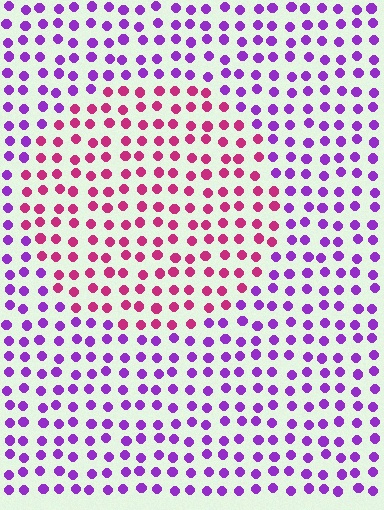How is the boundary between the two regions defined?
The boundary is defined purely by a slight shift in hue (about 48 degrees). Spacing, size, and orientation are identical on both sides.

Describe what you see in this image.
The image is filled with small purple elements in a uniform arrangement. A circle-shaped region is visible where the elements are tinted to a slightly different hue, forming a subtle color boundary.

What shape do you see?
I see a circle.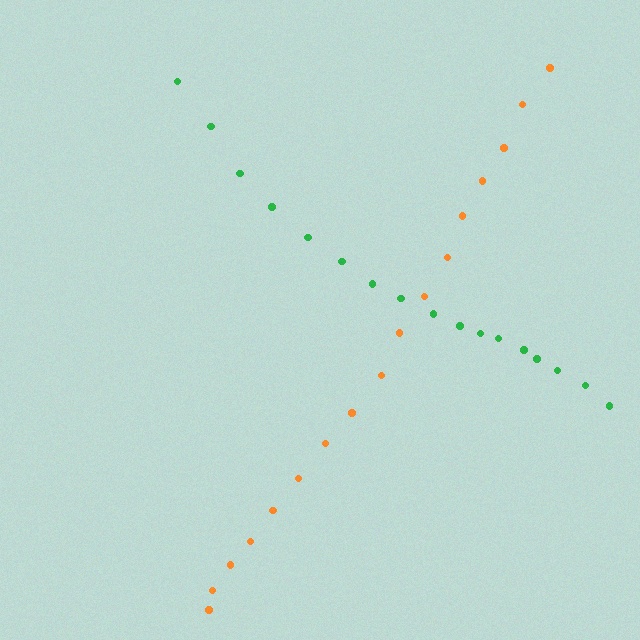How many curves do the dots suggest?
There are 2 distinct paths.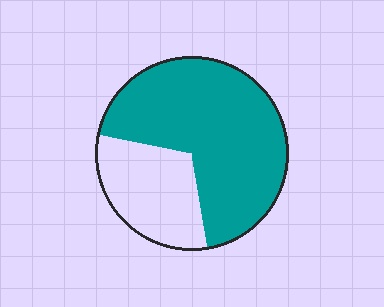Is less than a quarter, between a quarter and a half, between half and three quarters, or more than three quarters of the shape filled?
Between half and three quarters.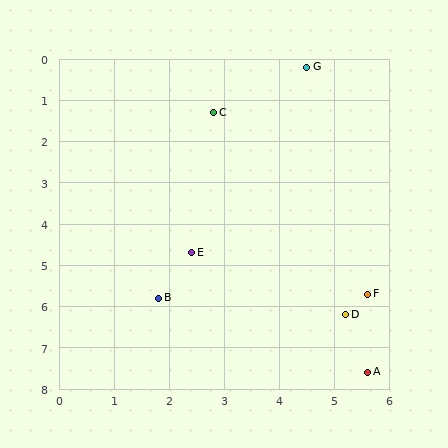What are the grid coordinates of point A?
Point A is at approximately (5.6, 7.6).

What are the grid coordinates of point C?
Point C is at approximately (2.8, 1.3).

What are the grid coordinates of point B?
Point B is at approximately (1.8, 5.8).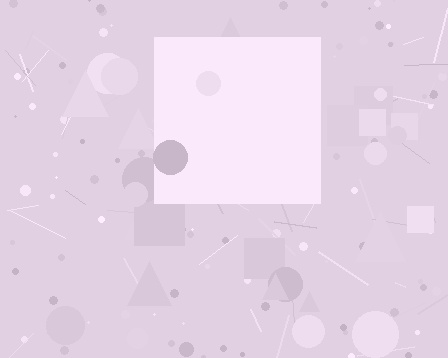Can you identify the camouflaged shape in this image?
The camouflaged shape is a square.